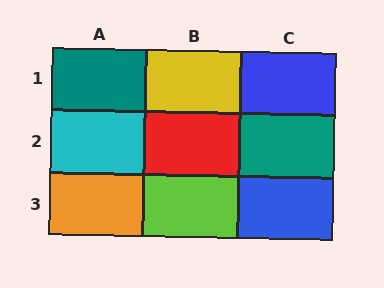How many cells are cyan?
1 cell is cyan.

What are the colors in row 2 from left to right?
Cyan, red, teal.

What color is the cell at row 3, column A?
Orange.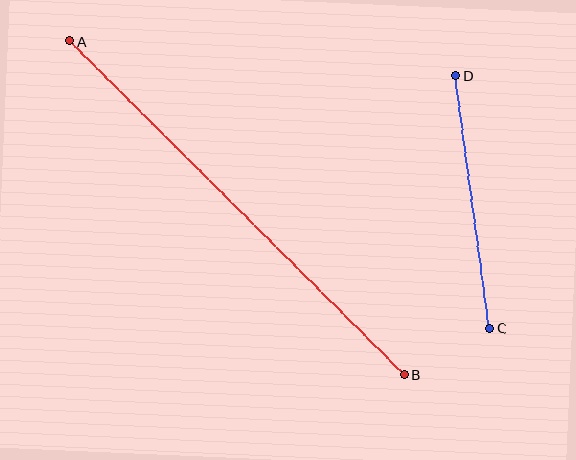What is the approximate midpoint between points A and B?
The midpoint is at approximately (237, 208) pixels.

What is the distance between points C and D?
The distance is approximately 255 pixels.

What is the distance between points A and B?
The distance is approximately 472 pixels.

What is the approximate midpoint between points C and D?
The midpoint is at approximately (473, 202) pixels.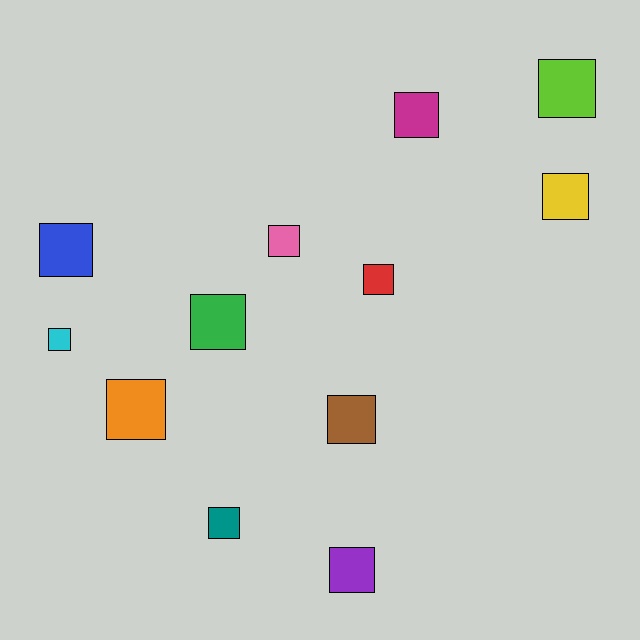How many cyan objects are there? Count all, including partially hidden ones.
There is 1 cyan object.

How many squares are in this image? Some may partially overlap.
There are 12 squares.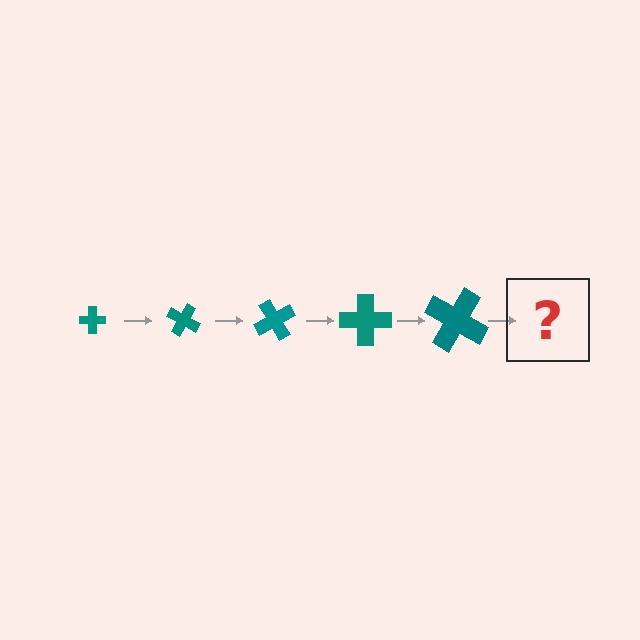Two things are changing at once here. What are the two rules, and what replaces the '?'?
The two rules are that the cross grows larger each step and it rotates 30 degrees each step. The '?' should be a cross, larger than the previous one and rotated 150 degrees from the start.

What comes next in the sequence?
The next element should be a cross, larger than the previous one and rotated 150 degrees from the start.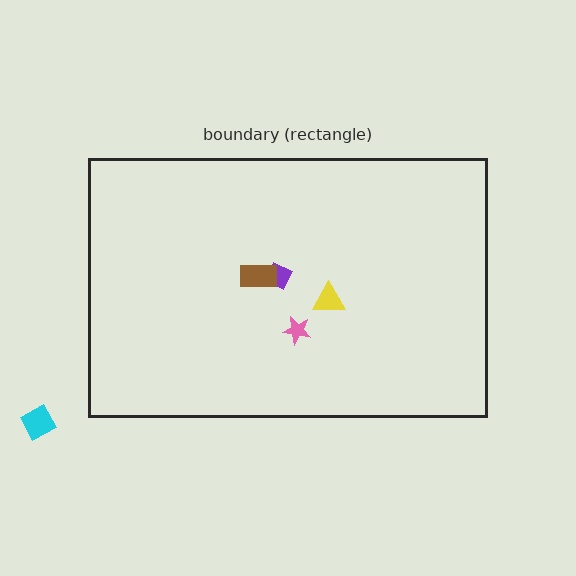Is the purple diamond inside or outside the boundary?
Inside.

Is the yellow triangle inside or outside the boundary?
Inside.